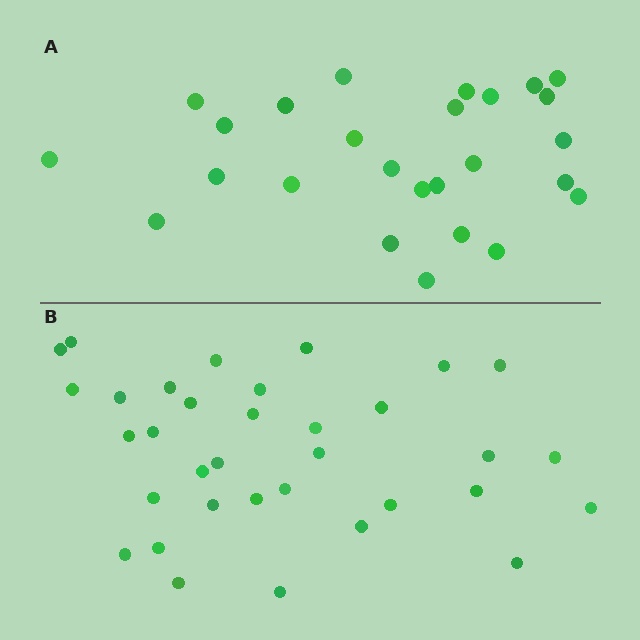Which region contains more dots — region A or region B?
Region B (the bottom region) has more dots.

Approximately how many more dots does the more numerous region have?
Region B has roughly 8 or so more dots than region A.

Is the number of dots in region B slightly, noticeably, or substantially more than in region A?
Region B has noticeably more, but not dramatically so. The ratio is roughly 1.3 to 1.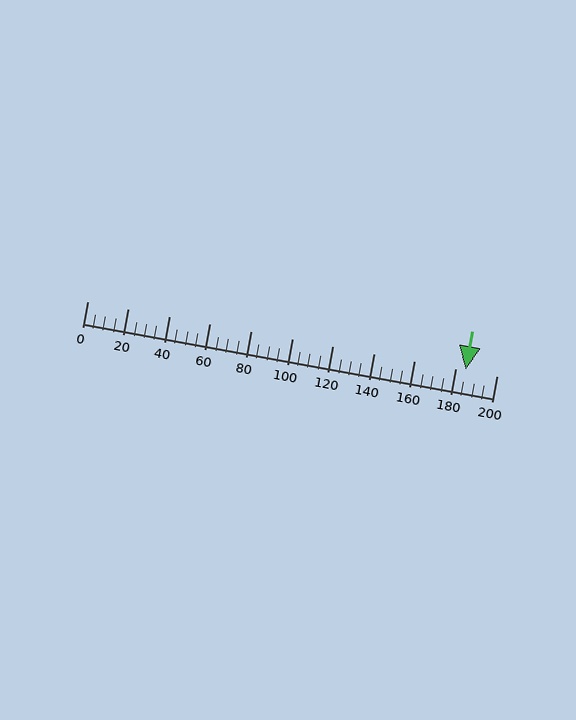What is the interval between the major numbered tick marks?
The major tick marks are spaced 20 units apart.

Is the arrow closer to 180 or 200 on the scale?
The arrow is closer to 180.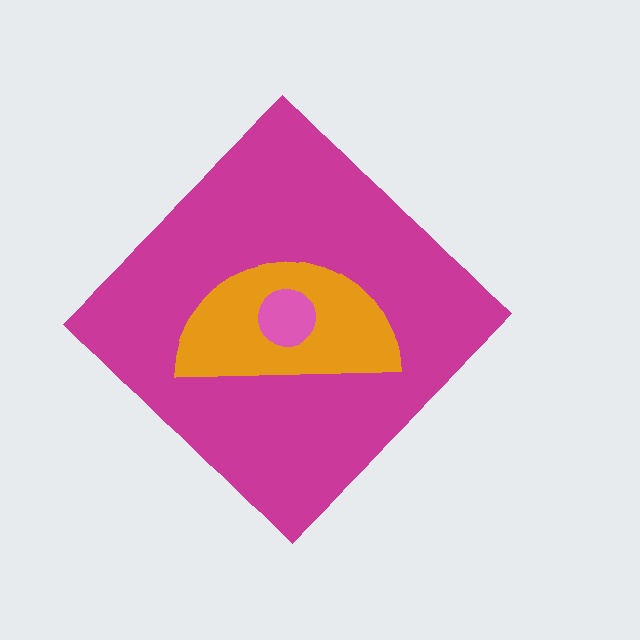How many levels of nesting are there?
3.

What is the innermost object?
The pink circle.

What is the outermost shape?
The magenta diamond.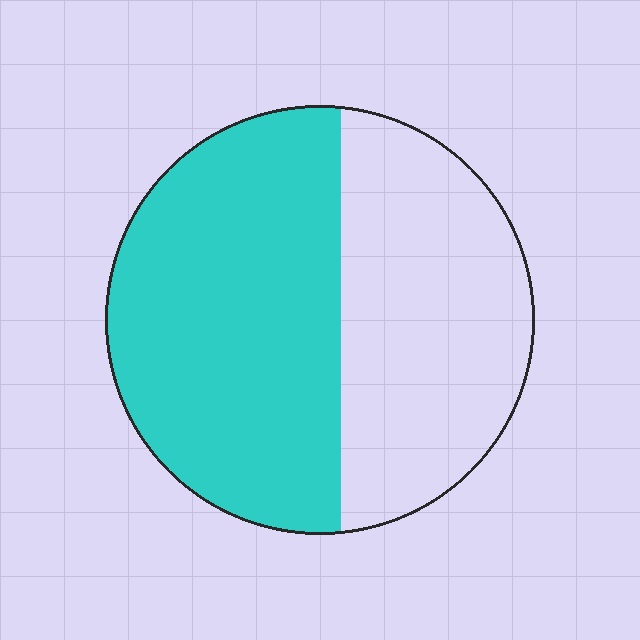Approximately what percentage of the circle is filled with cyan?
Approximately 55%.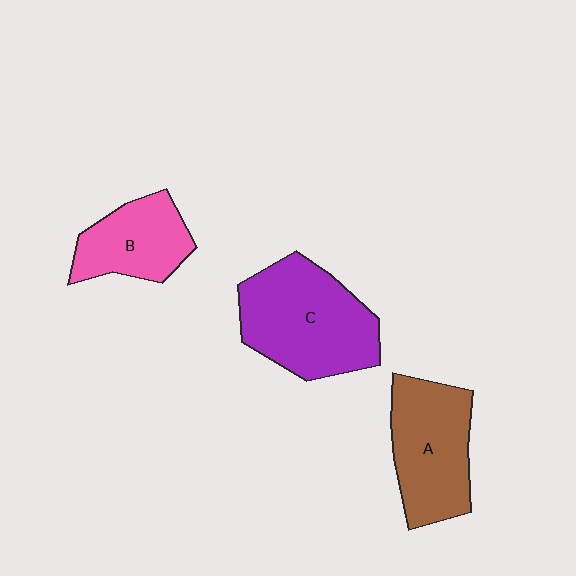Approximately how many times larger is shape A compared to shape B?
Approximately 1.3 times.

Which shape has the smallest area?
Shape B (pink).